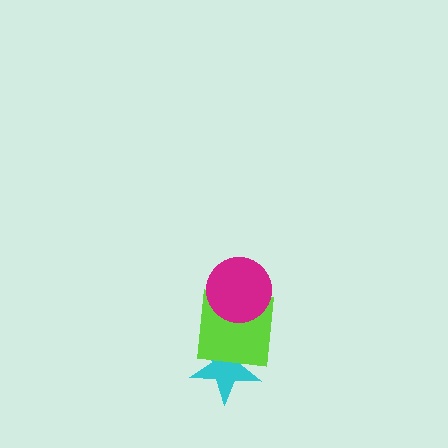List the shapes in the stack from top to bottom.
From top to bottom: the magenta circle, the lime square, the cyan star.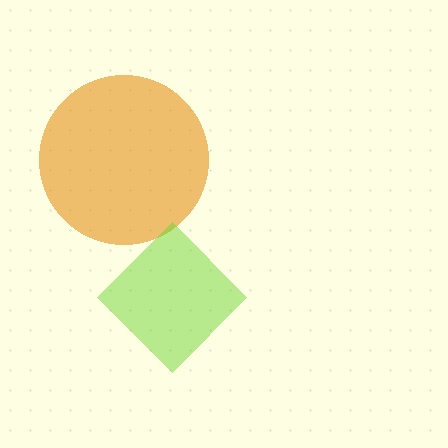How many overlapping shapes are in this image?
There are 2 overlapping shapes in the image.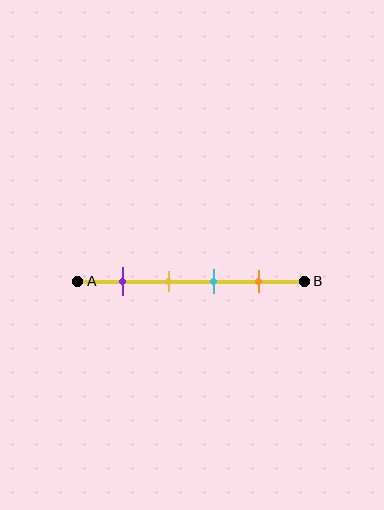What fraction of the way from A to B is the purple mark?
The purple mark is approximately 20% (0.2) of the way from A to B.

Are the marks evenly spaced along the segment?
Yes, the marks are approximately evenly spaced.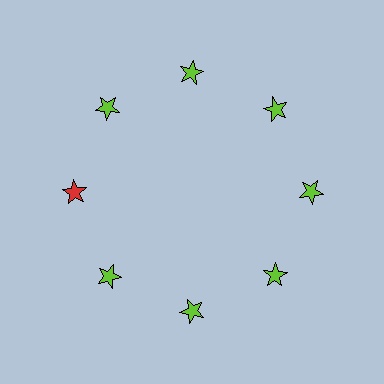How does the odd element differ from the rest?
It has a different color: red instead of lime.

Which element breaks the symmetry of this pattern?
The red star at roughly the 9 o'clock position breaks the symmetry. All other shapes are lime stars.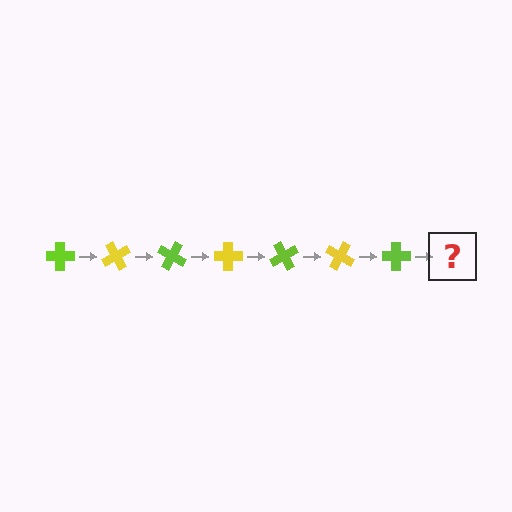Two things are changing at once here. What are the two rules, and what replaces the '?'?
The two rules are that it rotates 60 degrees each step and the color cycles through lime and yellow. The '?' should be a yellow cross, rotated 420 degrees from the start.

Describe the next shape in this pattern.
It should be a yellow cross, rotated 420 degrees from the start.